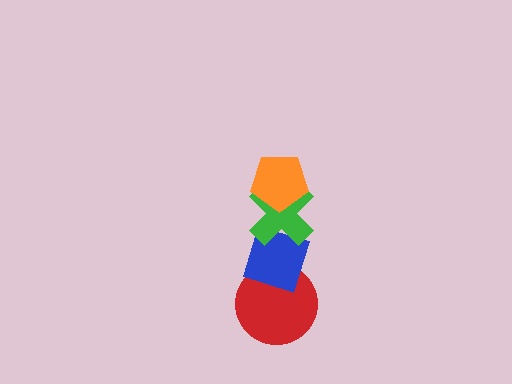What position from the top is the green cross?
The green cross is 2nd from the top.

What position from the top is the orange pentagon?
The orange pentagon is 1st from the top.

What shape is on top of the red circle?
The blue diamond is on top of the red circle.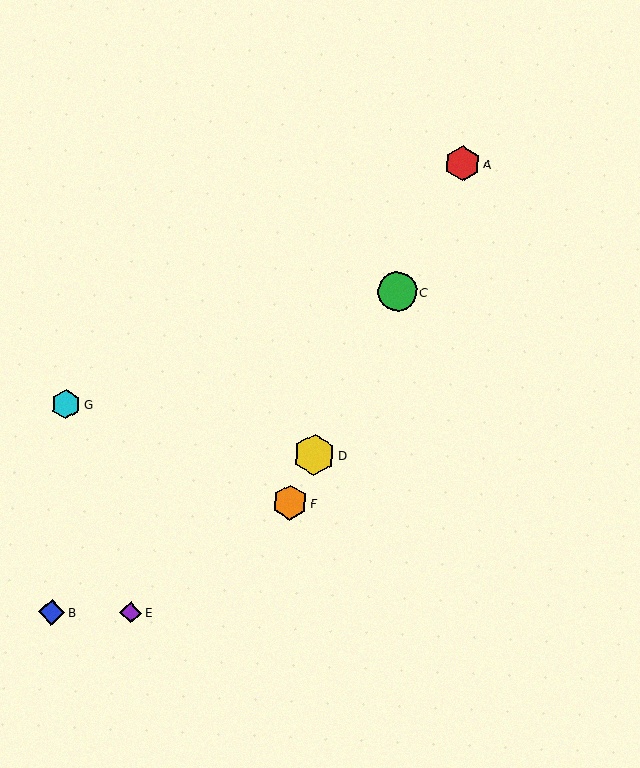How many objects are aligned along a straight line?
4 objects (A, C, D, F) are aligned along a straight line.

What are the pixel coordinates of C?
Object C is at (397, 292).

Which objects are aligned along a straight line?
Objects A, C, D, F are aligned along a straight line.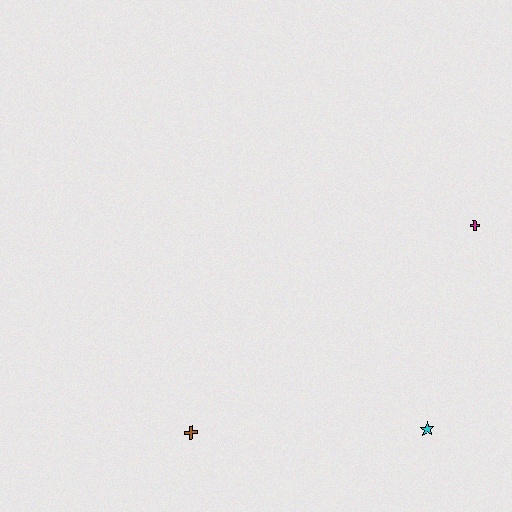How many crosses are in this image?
There are 2 crosses.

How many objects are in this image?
There are 3 objects.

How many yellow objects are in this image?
There are no yellow objects.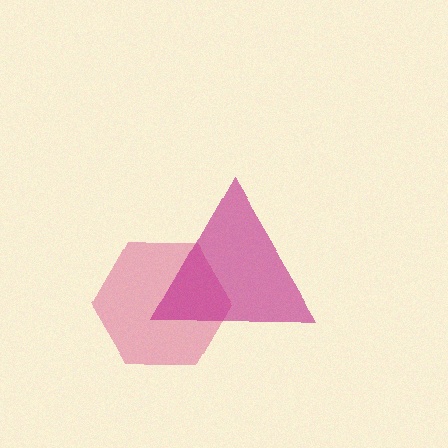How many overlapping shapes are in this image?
There are 2 overlapping shapes in the image.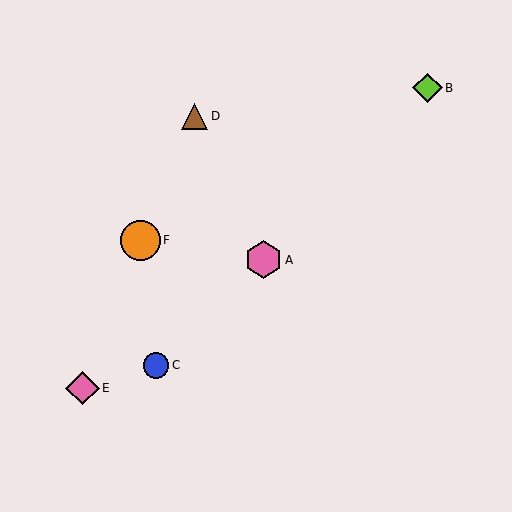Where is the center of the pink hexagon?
The center of the pink hexagon is at (264, 260).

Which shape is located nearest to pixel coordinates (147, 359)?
The blue circle (labeled C) at (156, 365) is nearest to that location.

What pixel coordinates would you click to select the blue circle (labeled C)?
Click at (156, 365) to select the blue circle C.